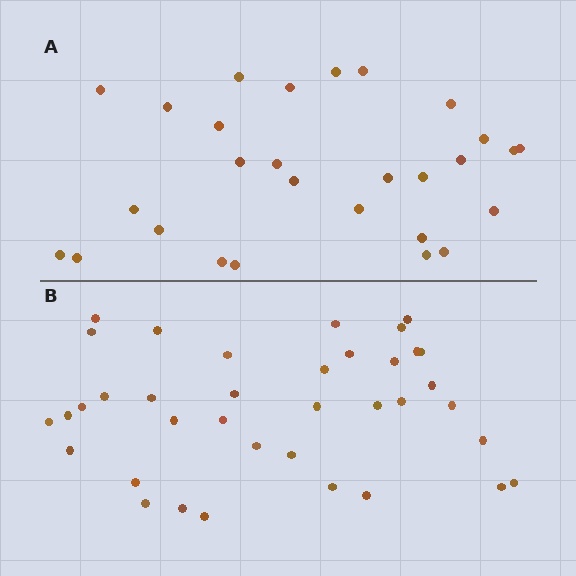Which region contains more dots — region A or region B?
Region B (the bottom region) has more dots.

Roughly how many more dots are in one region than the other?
Region B has roughly 8 or so more dots than region A.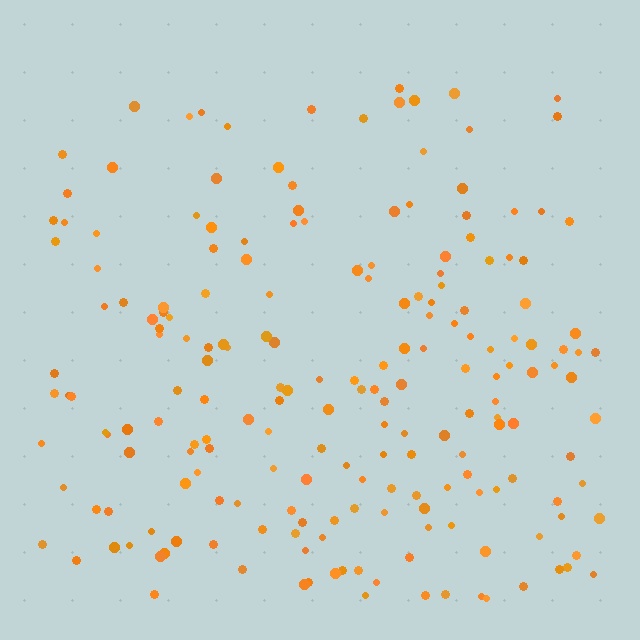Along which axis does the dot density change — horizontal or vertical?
Vertical.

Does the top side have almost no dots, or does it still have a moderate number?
Still a moderate number, just noticeably fewer than the bottom.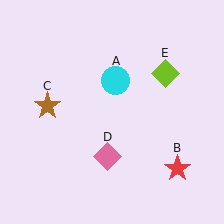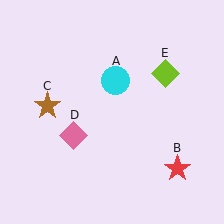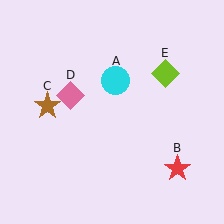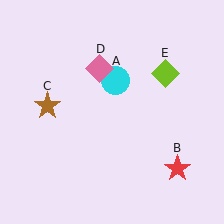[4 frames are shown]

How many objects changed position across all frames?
1 object changed position: pink diamond (object D).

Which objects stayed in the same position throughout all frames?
Cyan circle (object A) and red star (object B) and brown star (object C) and lime diamond (object E) remained stationary.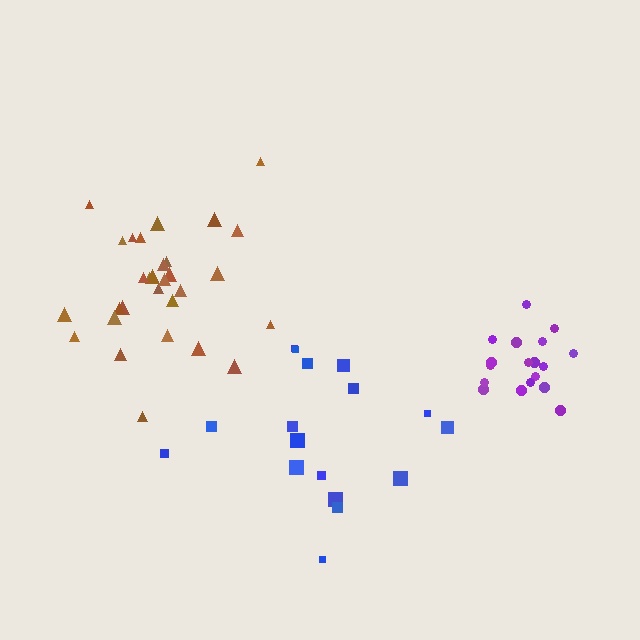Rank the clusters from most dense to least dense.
purple, brown, blue.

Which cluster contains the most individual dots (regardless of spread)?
Brown (30).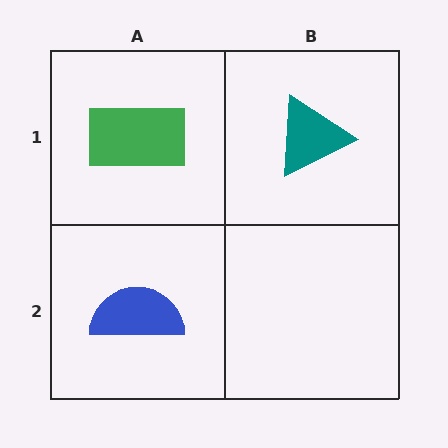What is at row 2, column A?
A blue semicircle.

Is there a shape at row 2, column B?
No, that cell is empty.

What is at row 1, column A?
A green rectangle.